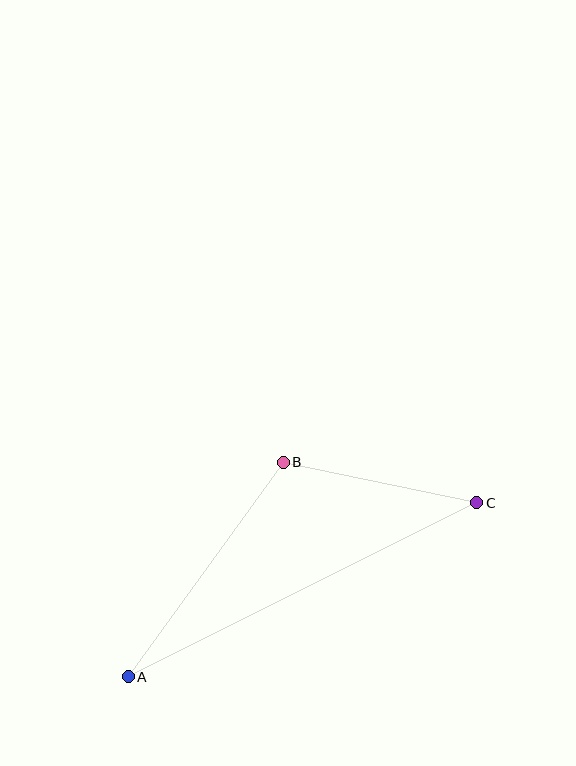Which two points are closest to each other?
Points B and C are closest to each other.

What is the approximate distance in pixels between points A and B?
The distance between A and B is approximately 265 pixels.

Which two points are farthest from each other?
Points A and C are farthest from each other.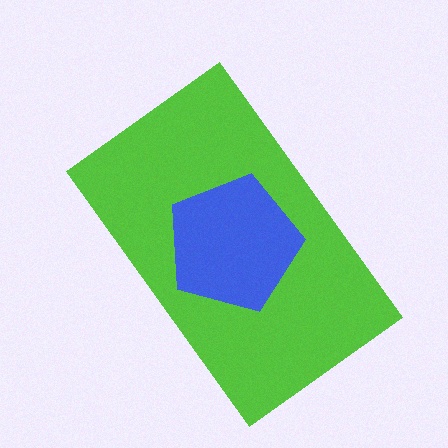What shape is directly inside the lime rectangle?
The blue pentagon.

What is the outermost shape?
The lime rectangle.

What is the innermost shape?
The blue pentagon.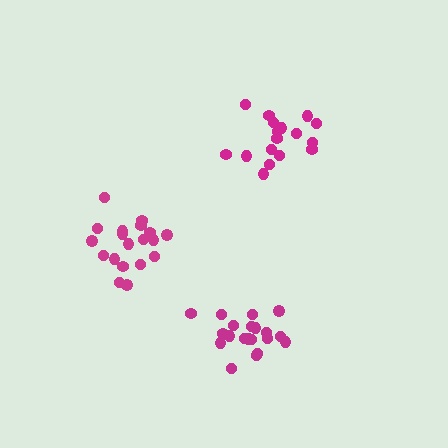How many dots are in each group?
Group 1: 20 dots, Group 2: 17 dots, Group 3: 20 dots (57 total).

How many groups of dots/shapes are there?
There are 3 groups.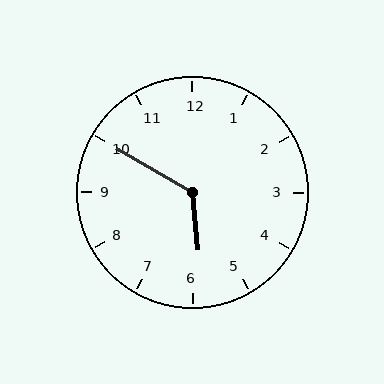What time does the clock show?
5:50.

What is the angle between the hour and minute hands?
Approximately 125 degrees.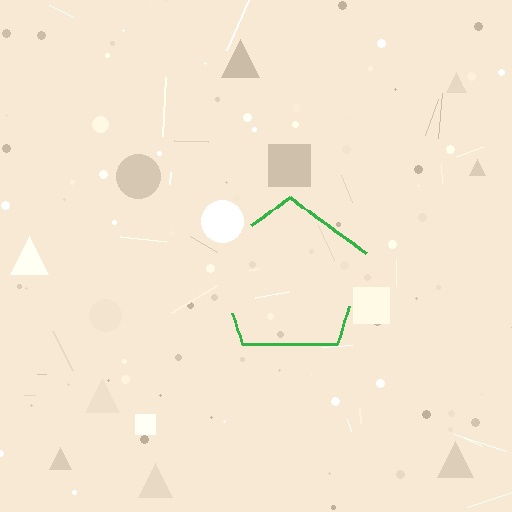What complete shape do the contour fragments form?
The contour fragments form a pentagon.